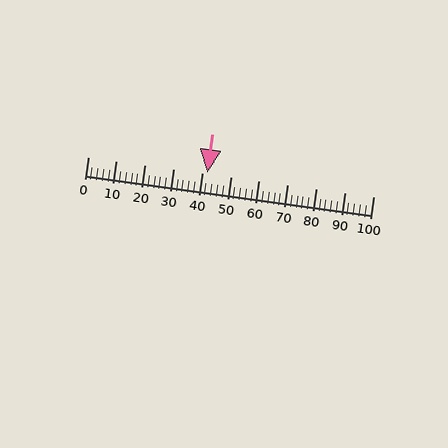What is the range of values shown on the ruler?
The ruler shows values from 0 to 100.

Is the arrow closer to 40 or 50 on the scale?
The arrow is closer to 40.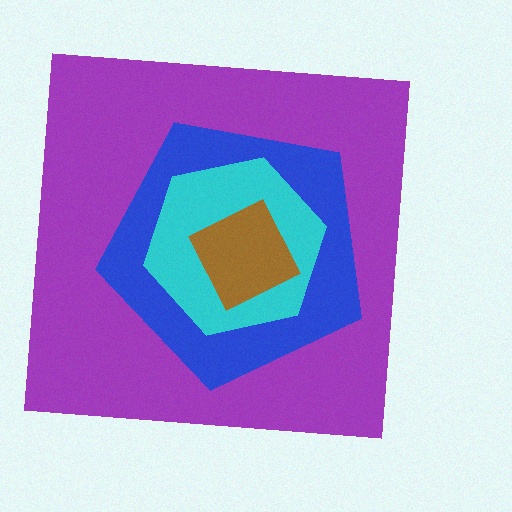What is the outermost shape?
The purple square.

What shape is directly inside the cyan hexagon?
The brown diamond.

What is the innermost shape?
The brown diamond.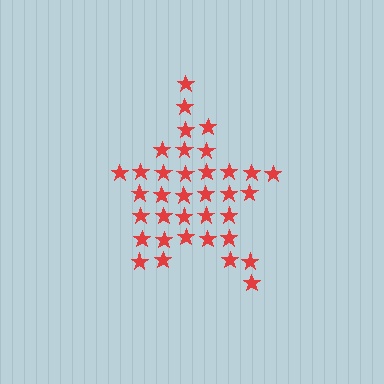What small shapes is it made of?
It is made of small stars.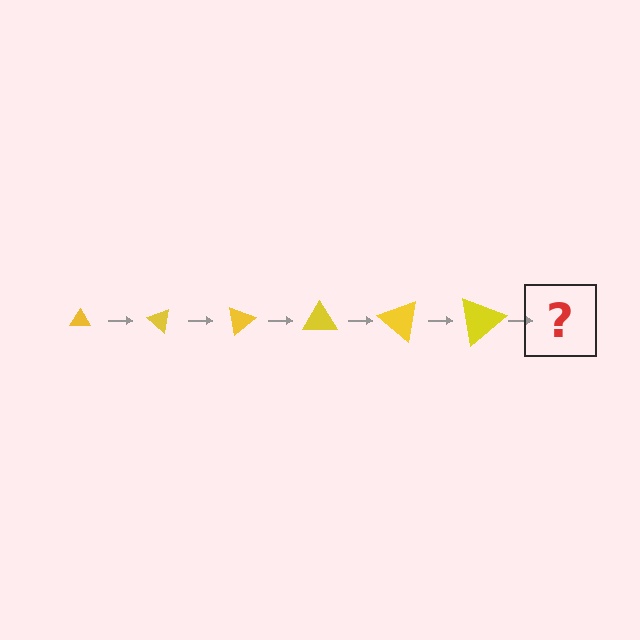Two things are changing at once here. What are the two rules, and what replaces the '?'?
The two rules are that the triangle grows larger each step and it rotates 40 degrees each step. The '?' should be a triangle, larger than the previous one and rotated 240 degrees from the start.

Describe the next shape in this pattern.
It should be a triangle, larger than the previous one and rotated 240 degrees from the start.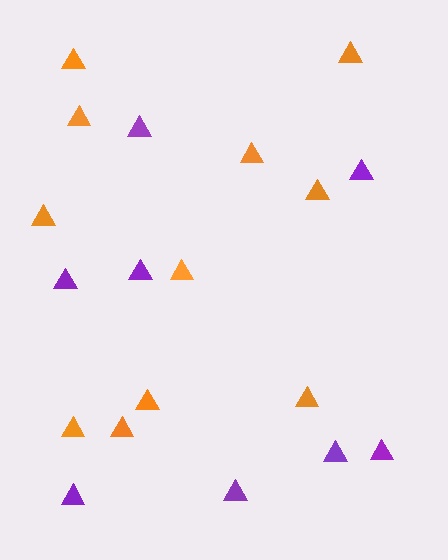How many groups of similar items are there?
There are 2 groups: one group of purple triangles (8) and one group of orange triangles (11).